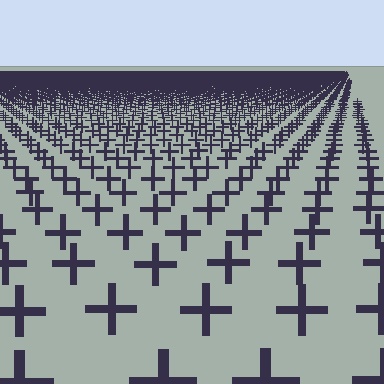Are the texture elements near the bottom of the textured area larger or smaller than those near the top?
Larger. Near the bottom, elements are closer to the viewer and appear at a bigger on-screen size.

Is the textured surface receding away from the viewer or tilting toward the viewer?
The surface is receding away from the viewer. Texture elements get smaller and denser toward the top.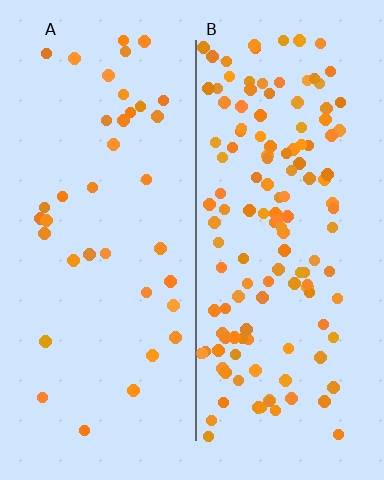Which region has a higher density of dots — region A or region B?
B (the right).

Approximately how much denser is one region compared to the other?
Approximately 3.7× — region B over region A.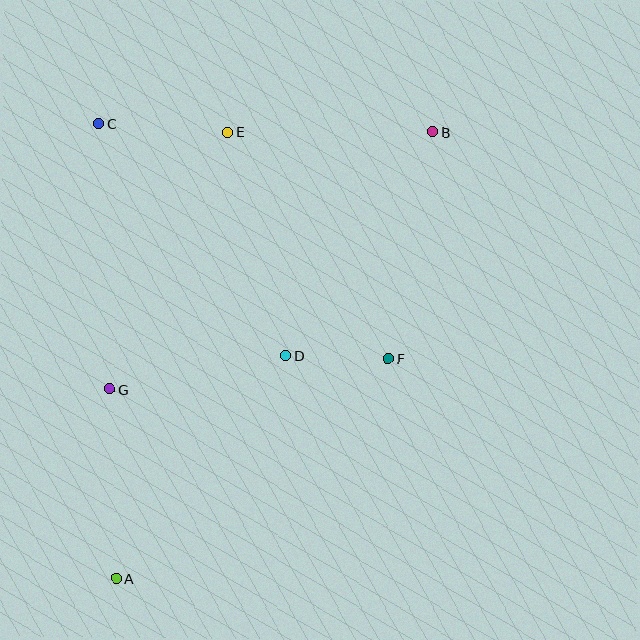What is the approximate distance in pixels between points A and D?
The distance between A and D is approximately 280 pixels.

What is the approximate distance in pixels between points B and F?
The distance between B and F is approximately 231 pixels.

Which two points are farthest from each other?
Points A and B are farthest from each other.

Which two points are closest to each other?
Points D and F are closest to each other.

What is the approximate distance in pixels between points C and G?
The distance between C and G is approximately 265 pixels.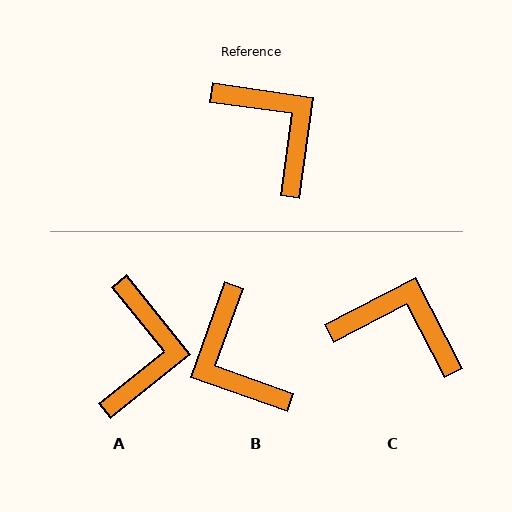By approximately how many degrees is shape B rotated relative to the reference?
Approximately 169 degrees counter-clockwise.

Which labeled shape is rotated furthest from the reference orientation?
B, about 169 degrees away.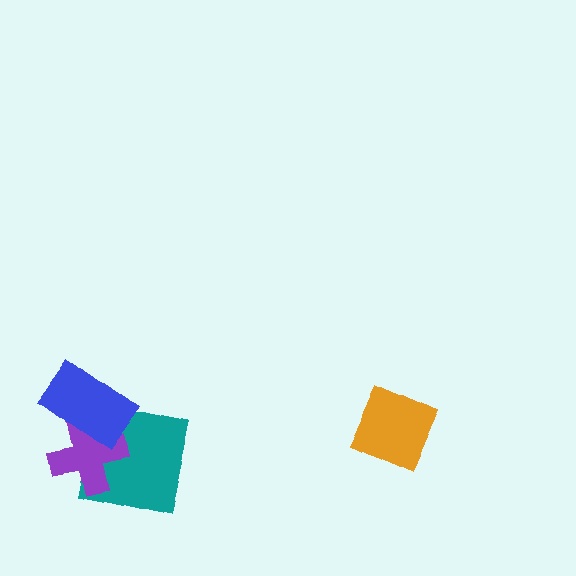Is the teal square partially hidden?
Yes, it is partially covered by another shape.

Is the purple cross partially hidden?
Yes, it is partially covered by another shape.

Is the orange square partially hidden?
No, no other shape covers it.